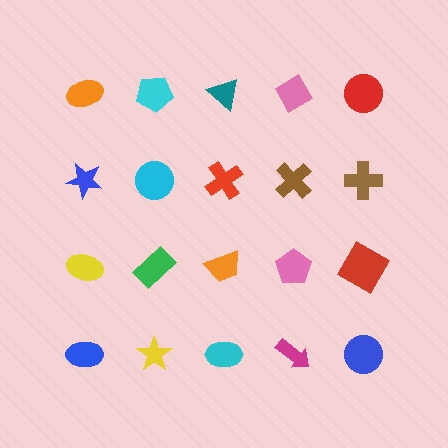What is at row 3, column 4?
A pink pentagon.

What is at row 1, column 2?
A cyan pentagon.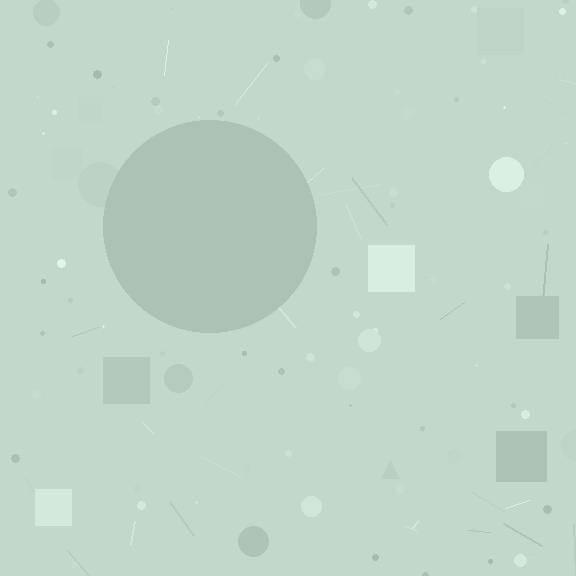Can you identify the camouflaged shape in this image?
The camouflaged shape is a circle.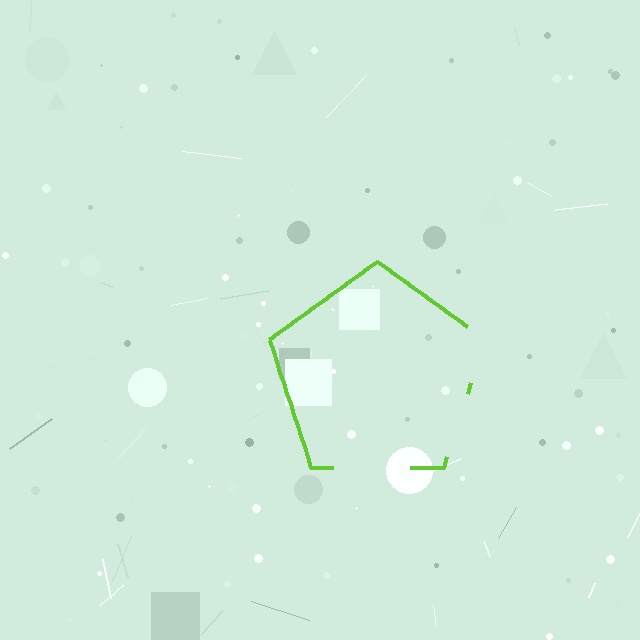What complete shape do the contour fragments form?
The contour fragments form a pentagon.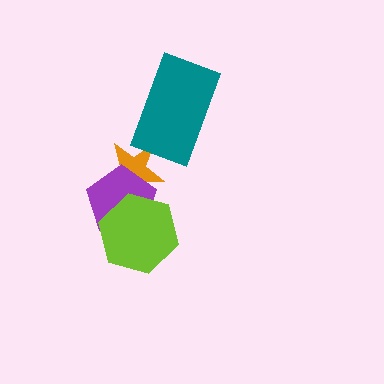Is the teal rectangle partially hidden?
No, no other shape covers it.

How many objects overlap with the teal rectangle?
1 object overlaps with the teal rectangle.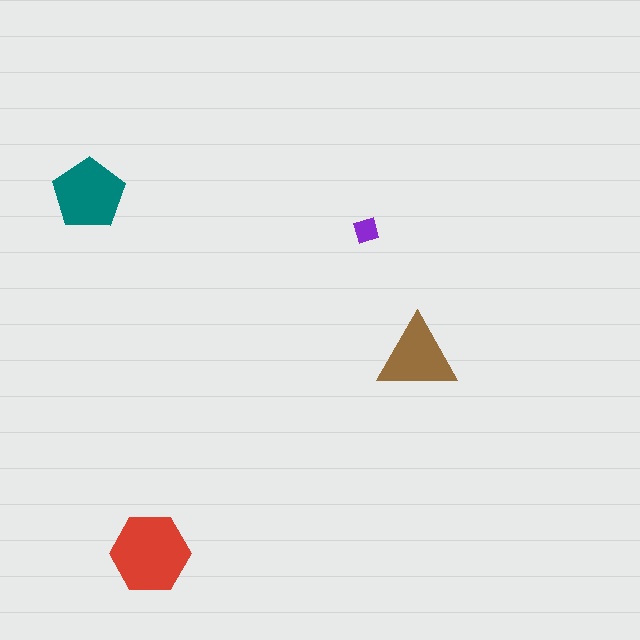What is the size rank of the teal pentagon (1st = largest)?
2nd.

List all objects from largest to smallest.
The red hexagon, the teal pentagon, the brown triangle, the purple diamond.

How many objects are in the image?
There are 4 objects in the image.